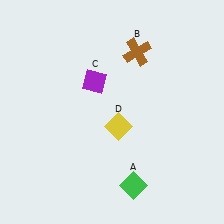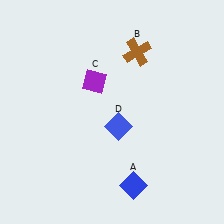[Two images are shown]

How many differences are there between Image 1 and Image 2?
There are 2 differences between the two images.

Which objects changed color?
A changed from green to blue. D changed from yellow to blue.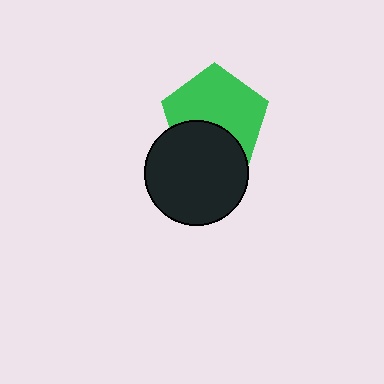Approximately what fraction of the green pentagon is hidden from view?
Roughly 35% of the green pentagon is hidden behind the black circle.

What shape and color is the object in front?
The object in front is a black circle.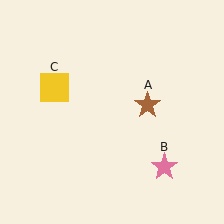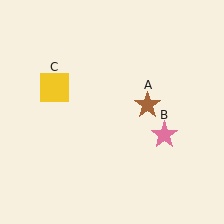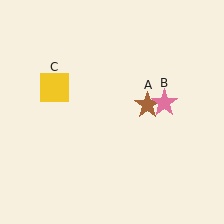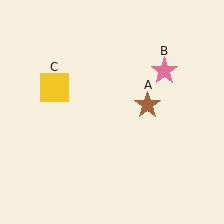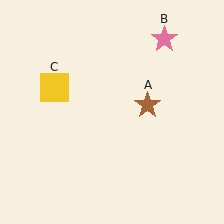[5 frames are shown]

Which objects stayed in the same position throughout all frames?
Brown star (object A) and yellow square (object C) remained stationary.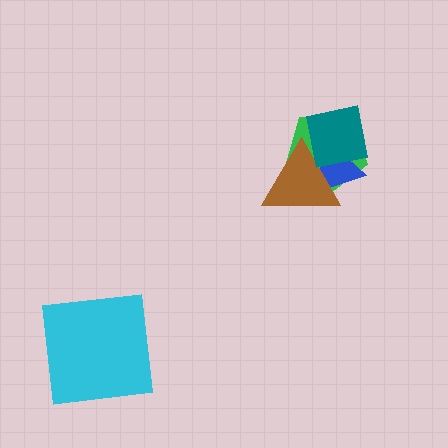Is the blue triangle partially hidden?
Yes, it is partially covered by another shape.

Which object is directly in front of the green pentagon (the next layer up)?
The blue triangle is directly in front of the green pentagon.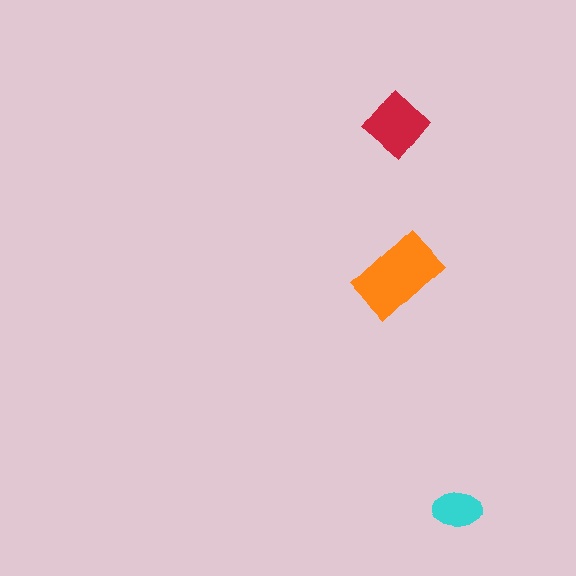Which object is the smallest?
The cyan ellipse.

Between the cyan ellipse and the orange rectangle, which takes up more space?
The orange rectangle.